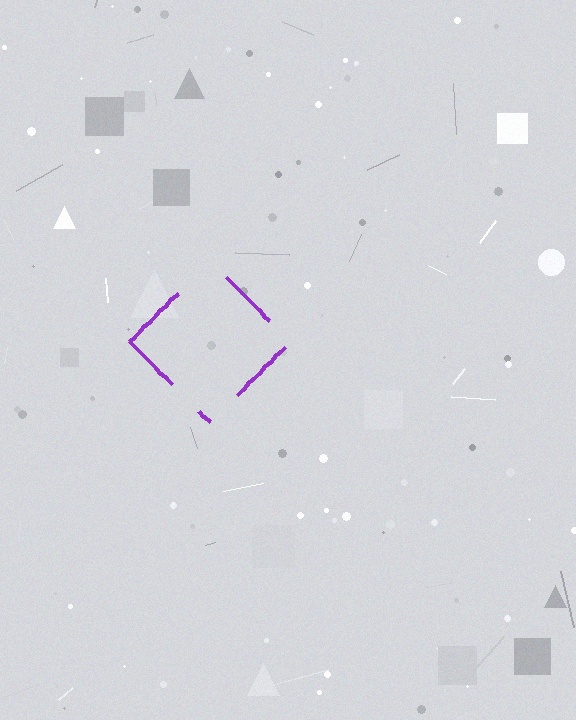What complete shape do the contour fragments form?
The contour fragments form a diamond.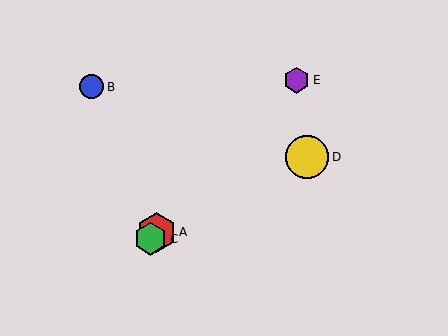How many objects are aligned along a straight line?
3 objects (A, C, E) are aligned along a straight line.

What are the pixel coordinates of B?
Object B is at (92, 87).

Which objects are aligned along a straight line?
Objects A, C, E are aligned along a straight line.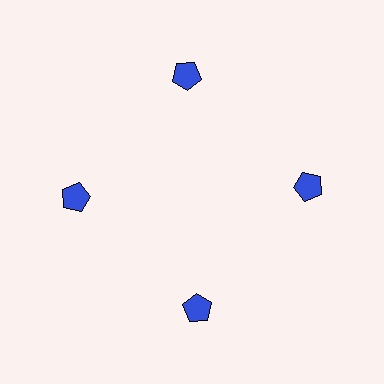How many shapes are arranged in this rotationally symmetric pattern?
There are 4 shapes, arranged in 4 groups of 1.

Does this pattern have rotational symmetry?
Yes, this pattern has 4-fold rotational symmetry. It looks the same after rotating 90 degrees around the center.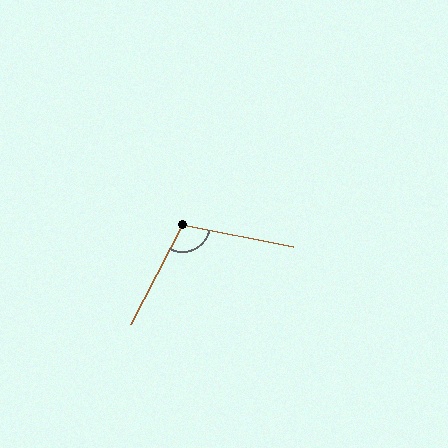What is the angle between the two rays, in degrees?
Approximately 106 degrees.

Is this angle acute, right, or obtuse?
It is obtuse.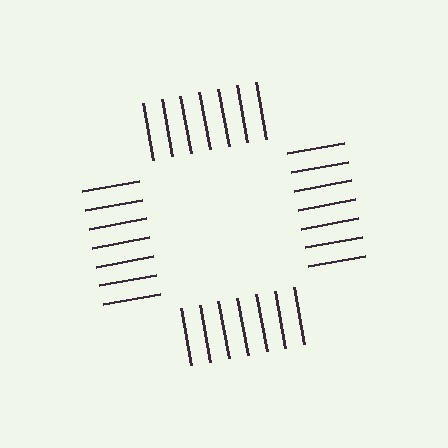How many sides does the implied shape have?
4 sides — the line-ends trace a square.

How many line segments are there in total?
28 — 7 along each of the 4 edges.